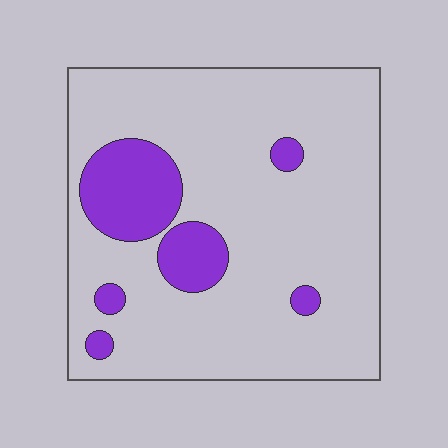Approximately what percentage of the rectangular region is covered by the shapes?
Approximately 15%.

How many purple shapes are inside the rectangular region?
6.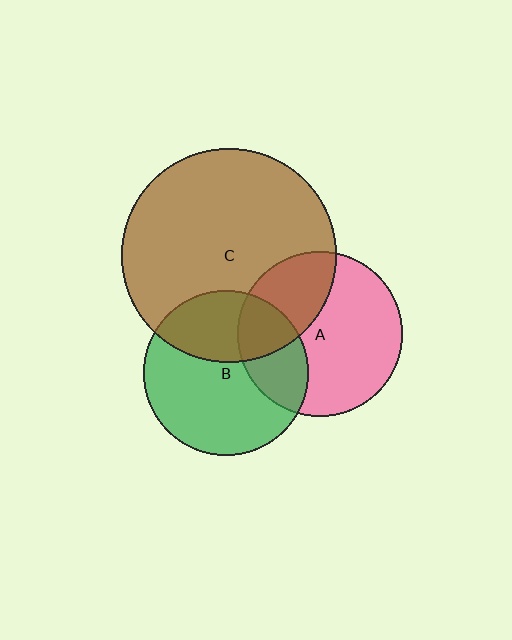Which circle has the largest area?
Circle C (brown).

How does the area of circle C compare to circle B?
Approximately 1.7 times.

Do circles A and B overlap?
Yes.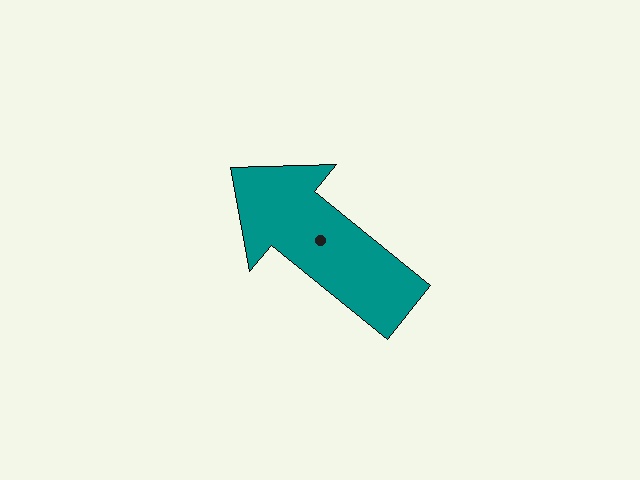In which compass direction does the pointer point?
Northwest.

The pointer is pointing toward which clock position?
Roughly 10 o'clock.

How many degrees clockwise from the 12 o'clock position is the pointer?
Approximately 309 degrees.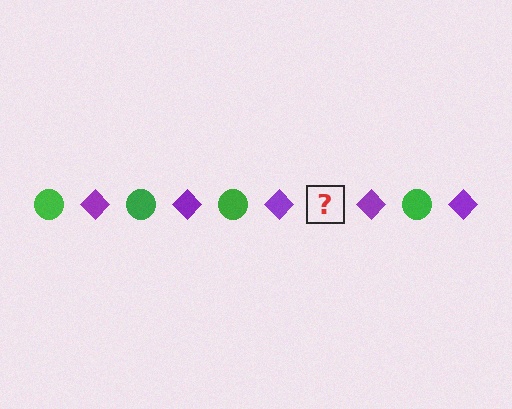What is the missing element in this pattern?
The missing element is a green circle.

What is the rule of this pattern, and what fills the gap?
The rule is that the pattern alternates between green circle and purple diamond. The gap should be filled with a green circle.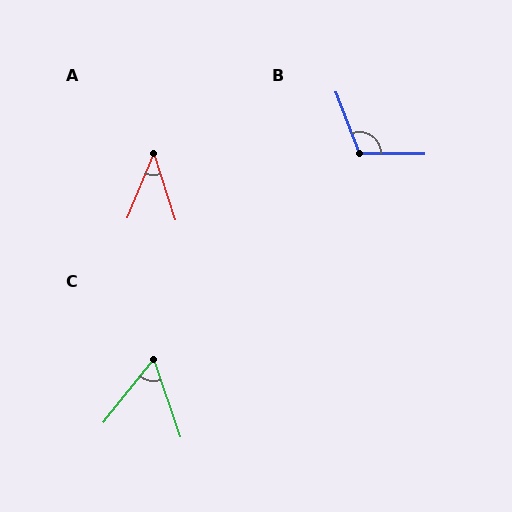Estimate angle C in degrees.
Approximately 57 degrees.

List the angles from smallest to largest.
A (40°), C (57°), B (111°).